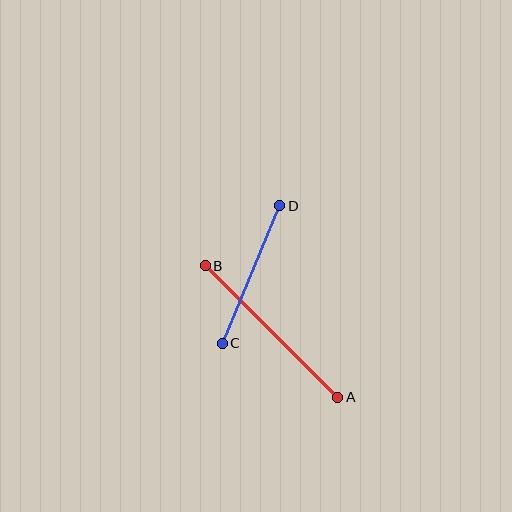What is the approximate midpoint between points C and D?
The midpoint is at approximately (251, 275) pixels.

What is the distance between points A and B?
The distance is approximately 187 pixels.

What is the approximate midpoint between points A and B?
The midpoint is at approximately (272, 331) pixels.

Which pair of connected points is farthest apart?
Points A and B are farthest apart.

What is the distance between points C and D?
The distance is approximately 149 pixels.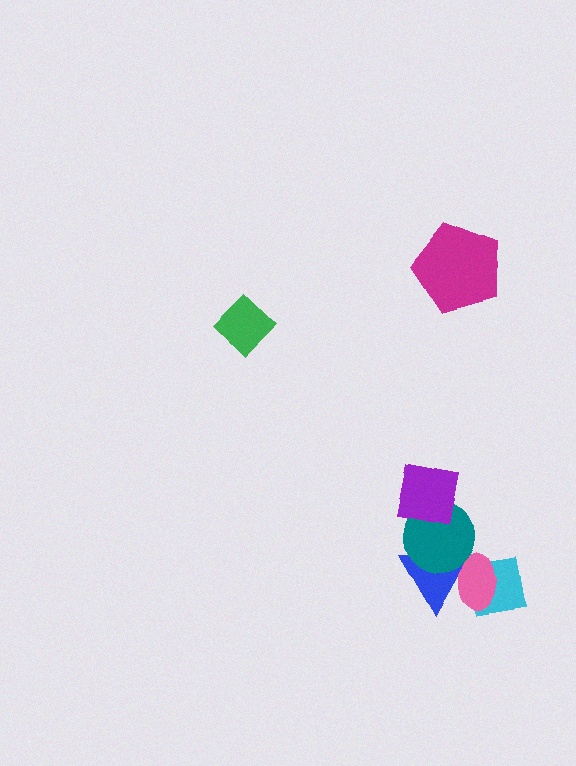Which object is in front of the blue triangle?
The teal circle is in front of the blue triangle.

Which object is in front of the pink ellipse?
The blue triangle is in front of the pink ellipse.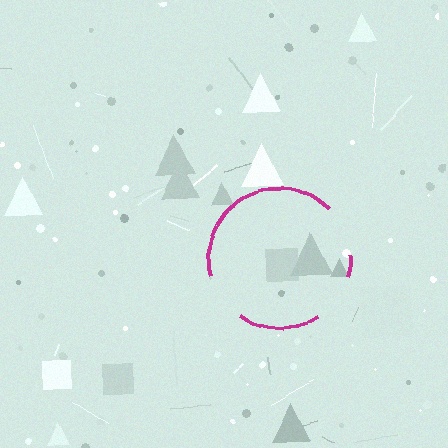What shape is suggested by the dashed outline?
The dashed outline suggests a circle.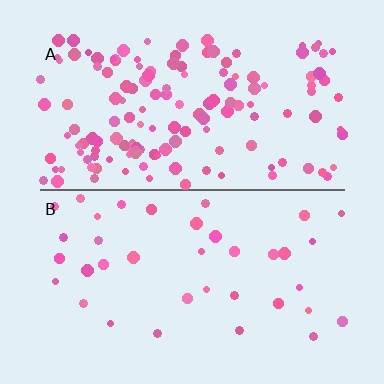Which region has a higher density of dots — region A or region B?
A (the top).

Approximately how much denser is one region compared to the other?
Approximately 3.8× — region A over region B.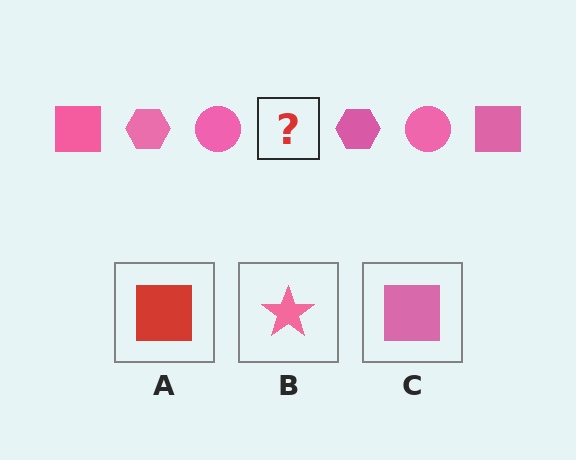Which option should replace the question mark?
Option C.